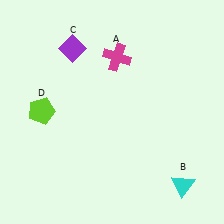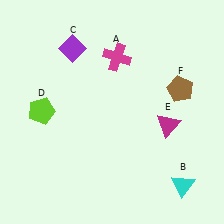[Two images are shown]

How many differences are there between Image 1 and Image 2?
There are 2 differences between the two images.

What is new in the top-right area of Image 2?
A brown pentagon (F) was added in the top-right area of Image 2.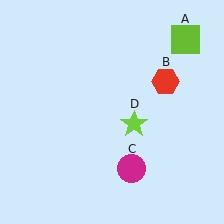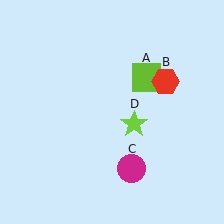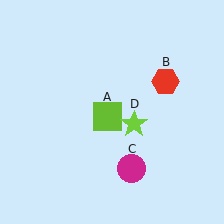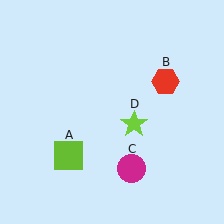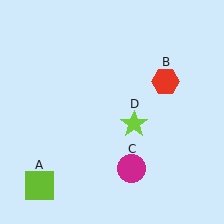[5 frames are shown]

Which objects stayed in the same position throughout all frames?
Red hexagon (object B) and magenta circle (object C) and lime star (object D) remained stationary.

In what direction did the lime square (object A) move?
The lime square (object A) moved down and to the left.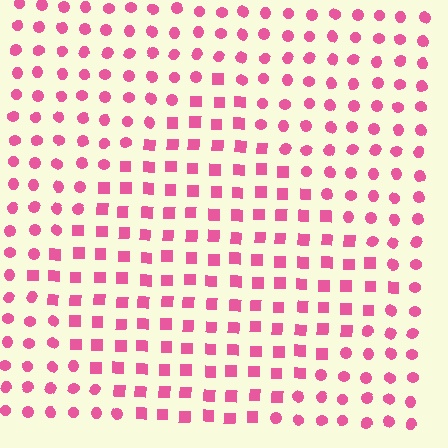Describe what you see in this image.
The image is filled with small pink elements arranged in a uniform grid. A diamond-shaped region contains squares, while the surrounding area contains circles. The boundary is defined purely by the change in element shape.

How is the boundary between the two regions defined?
The boundary is defined by a change in element shape: squares inside vs. circles outside. All elements share the same color and spacing.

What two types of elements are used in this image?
The image uses squares inside the diamond region and circles outside it.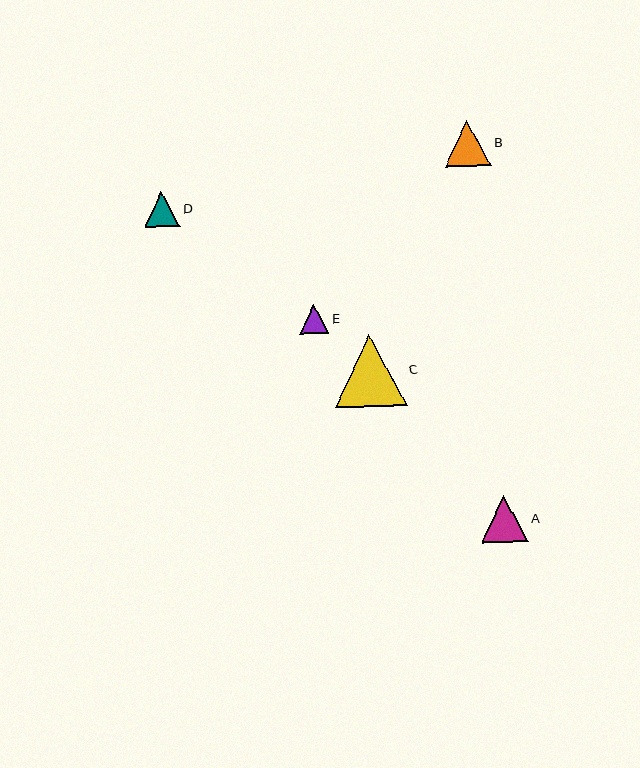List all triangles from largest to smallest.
From largest to smallest: C, A, B, D, E.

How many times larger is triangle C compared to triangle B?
Triangle C is approximately 1.6 times the size of triangle B.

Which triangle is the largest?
Triangle C is the largest with a size of approximately 72 pixels.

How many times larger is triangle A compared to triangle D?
Triangle A is approximately 1.3 times the size of triangle D.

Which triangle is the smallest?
Triangle E is the smallest with a size of approximately 30 pixels.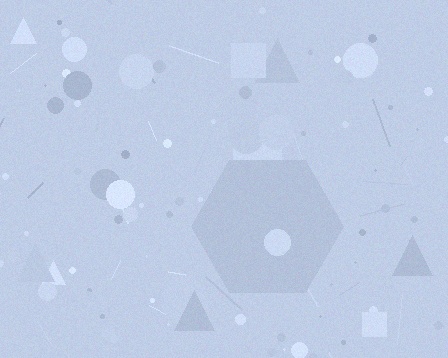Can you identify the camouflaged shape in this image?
The camouflaged shape is a hexagon.